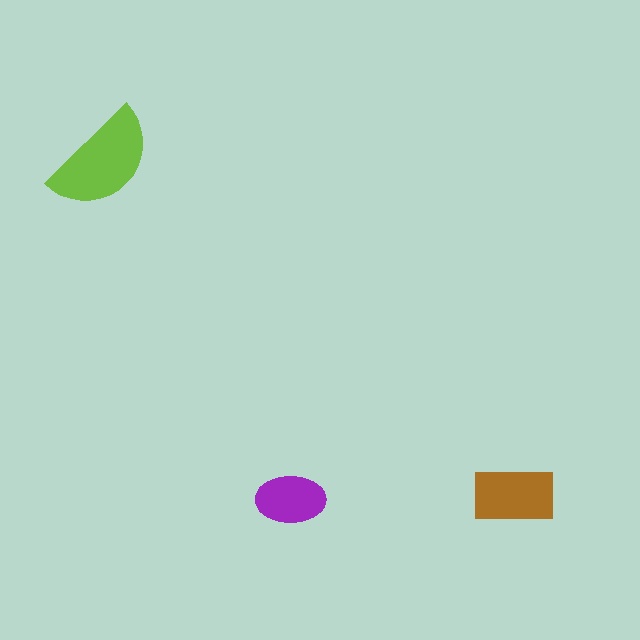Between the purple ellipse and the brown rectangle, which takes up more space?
The brown rectangle.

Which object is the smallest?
The purple ellipse.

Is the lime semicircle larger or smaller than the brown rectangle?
Larger.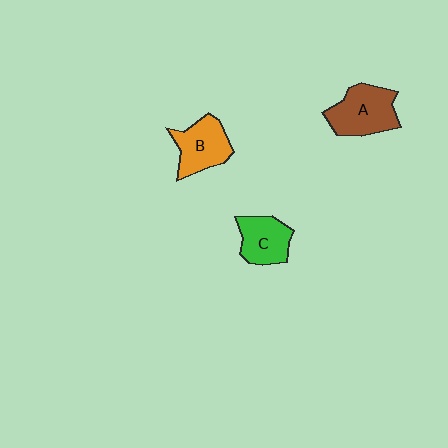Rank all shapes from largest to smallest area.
From largest to smallest: A (brown), B (orange), C (green).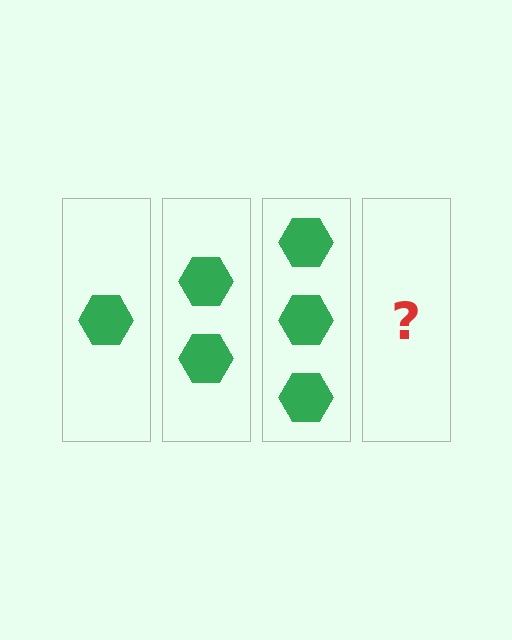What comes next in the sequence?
The next element should be 4 hexagons.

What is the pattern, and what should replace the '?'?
The pattern is that each step adds one more hexagon. The '?' should be 4 hexagons.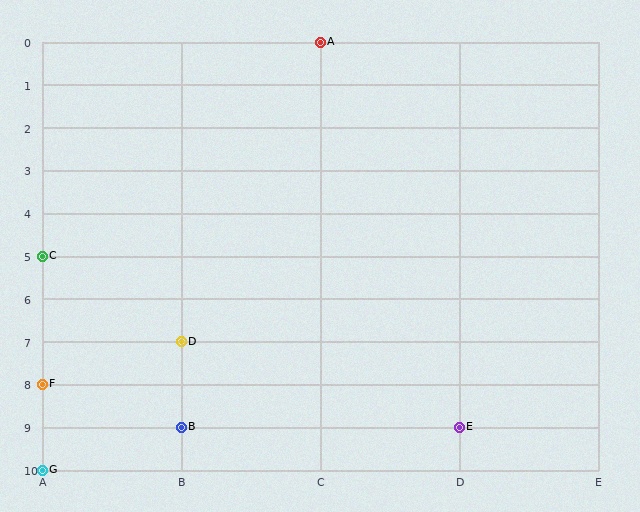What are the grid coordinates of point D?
Point D is at grid coordinates (B, 7).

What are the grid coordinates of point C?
Point C is at grid coordinates (A, 5).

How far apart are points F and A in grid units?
Points F and A are 2 columns and 8 rows apart (about 8.2 grid units diagonally).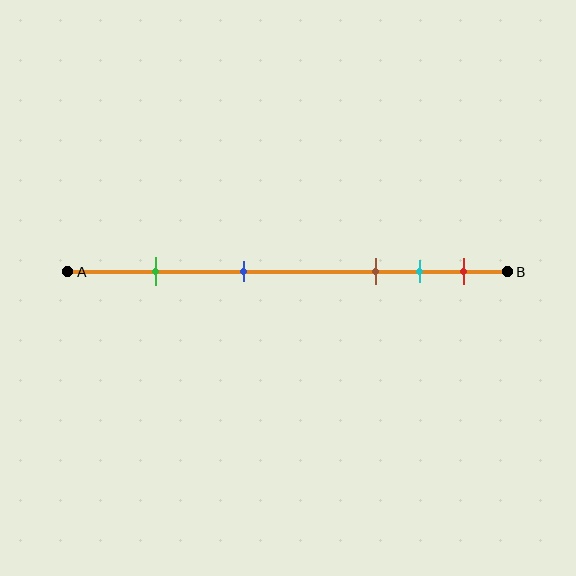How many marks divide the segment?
There are 5 marks dividing the segment.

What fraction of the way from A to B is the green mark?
The green mark is approximately 20% (0.2) of the way from A to B.